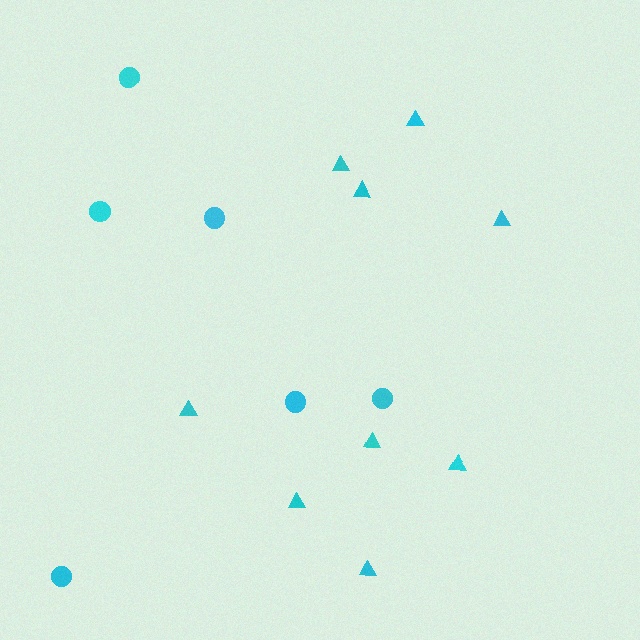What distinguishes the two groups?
There are 2 groups: one group of circles (6) and one group of triangles (9).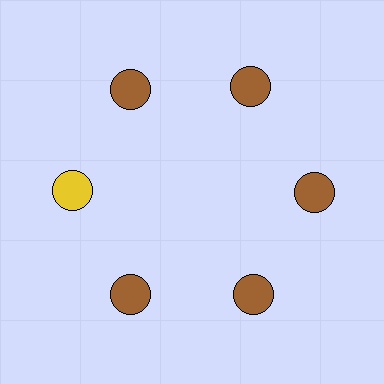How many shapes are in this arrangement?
There are 6 shapes arranged in a ring pattern.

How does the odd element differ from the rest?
It has a different color: yellow instead of brown.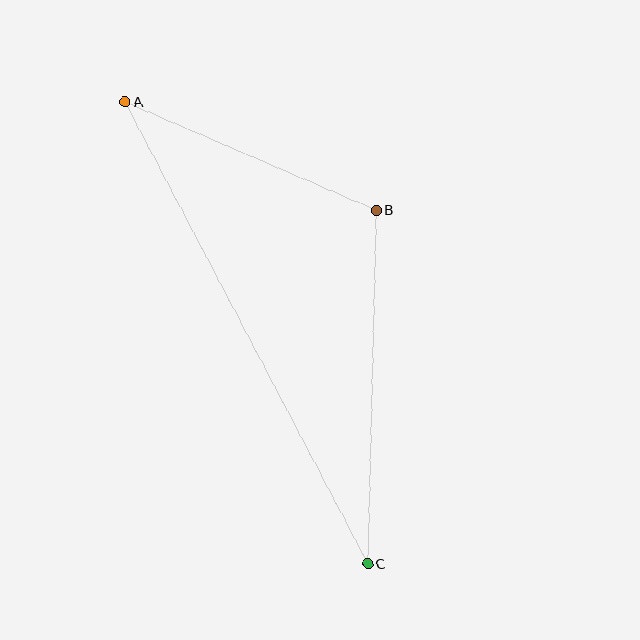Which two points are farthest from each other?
Points A and C are farthest from each other.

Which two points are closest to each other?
Points A and B are closest to each other.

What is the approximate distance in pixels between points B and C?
The distance between B and C is approximately 354 pixels.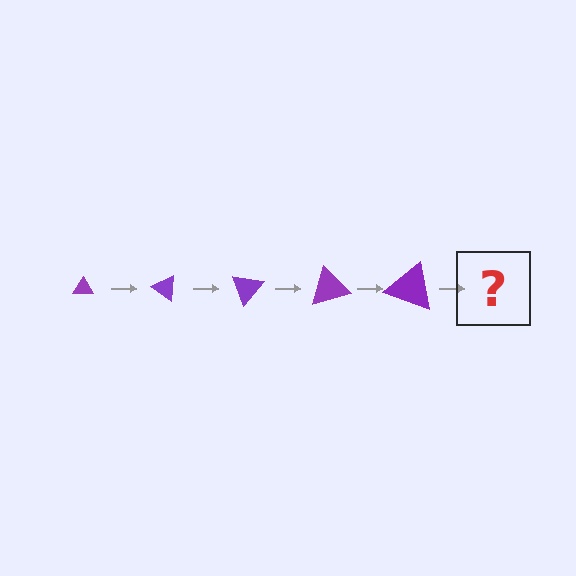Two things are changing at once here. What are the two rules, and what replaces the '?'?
The two rules are that the triangle grows larger each step and it rotates 35 degrees each step. The '?' should be a triangle, larger than the previous one and rotated 175 degrees from the start.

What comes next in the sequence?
The next element should be a triangle, larger than the previous one and rotated 175 degrees from the start.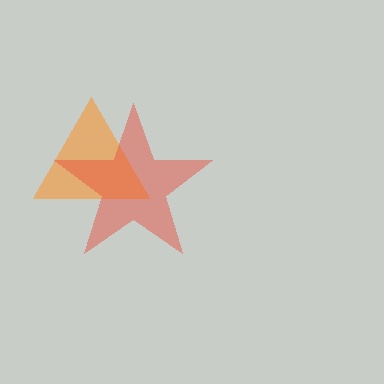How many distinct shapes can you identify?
There are 2 distinct shapes: an orange triangle, a red star.